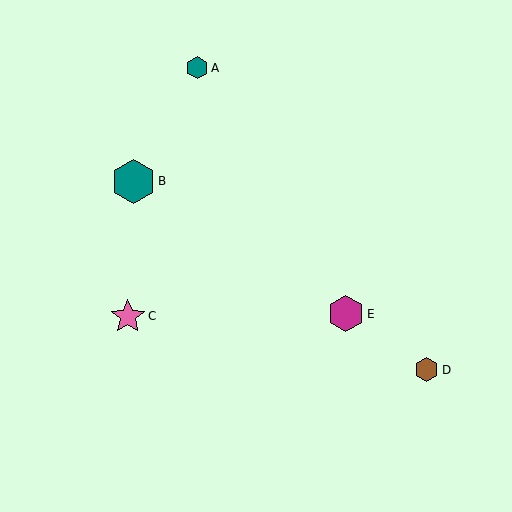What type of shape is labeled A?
Shape A is a teal hexagon.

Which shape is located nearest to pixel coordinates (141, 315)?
The pink star (labeled C) at (128, 316) is nearest to that location.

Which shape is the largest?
The teal hexagon (labeled B) is the largest.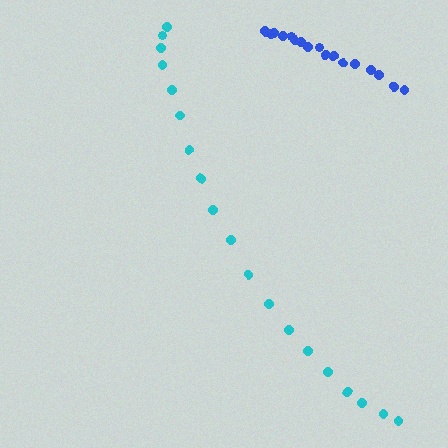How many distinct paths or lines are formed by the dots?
There are 2 distinct paths.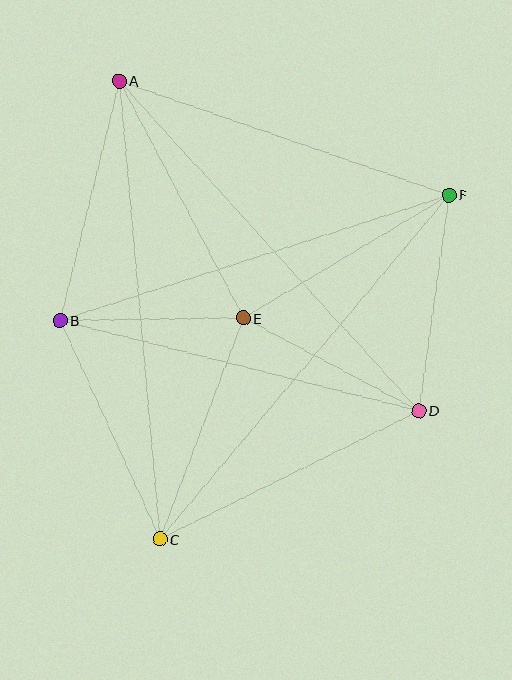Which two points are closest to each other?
Points B and E are closest to each other.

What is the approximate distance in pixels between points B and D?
The distance between B and D is approximately 370 pixels.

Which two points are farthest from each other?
Points A and C are farthest from each other.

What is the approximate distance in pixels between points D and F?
The distance between D and F is approximately 218 pixels.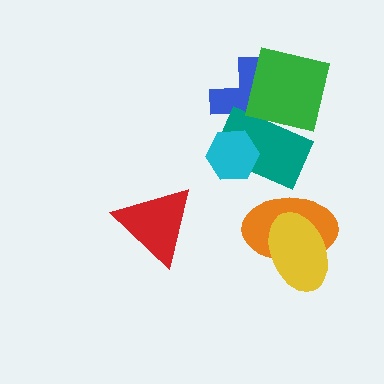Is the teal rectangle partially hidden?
Yes, it is partially covered by another shape.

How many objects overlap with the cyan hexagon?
2 objects overlap with the cyan hexagon.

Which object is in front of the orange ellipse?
The yellow ellipse is in front of the orange ellipse.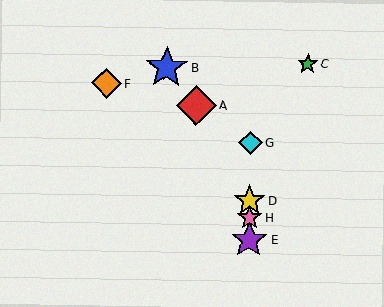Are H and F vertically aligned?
No, H is at x≈249 and F is at x≈107.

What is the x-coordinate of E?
Object E is at x≈249.